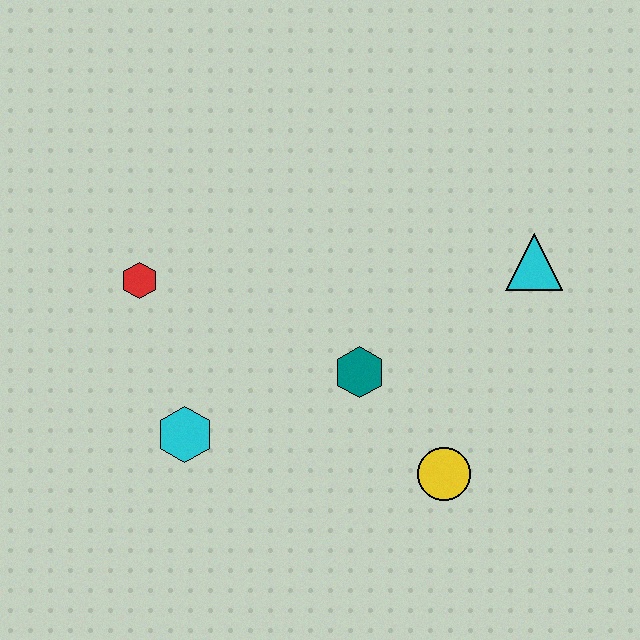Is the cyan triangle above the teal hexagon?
Yes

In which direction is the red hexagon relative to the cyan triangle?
The red hexagon is to the left of the cyan triangle.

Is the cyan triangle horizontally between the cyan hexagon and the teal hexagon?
No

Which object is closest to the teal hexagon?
The yellow circle is closest to the teal hexagon.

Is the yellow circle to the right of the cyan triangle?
No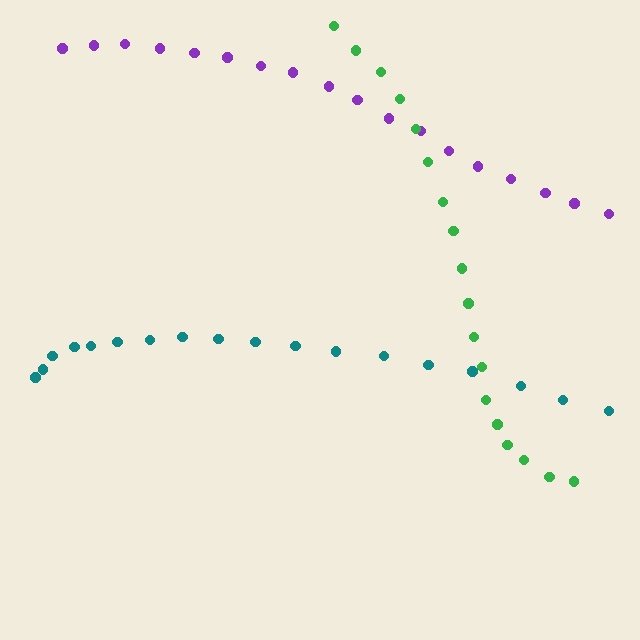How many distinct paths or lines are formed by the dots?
There are 3 distinct paths.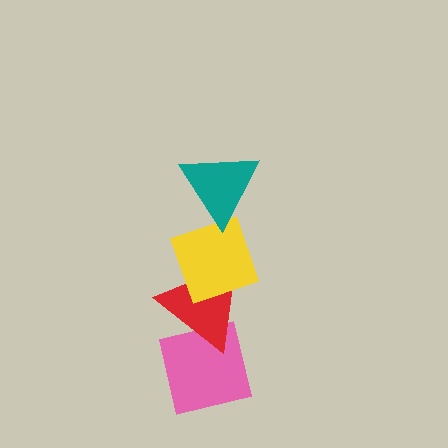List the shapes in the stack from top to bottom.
From top to bottom: the teal triangle, the yellow diamond, the red triangle, the pink square.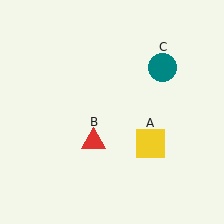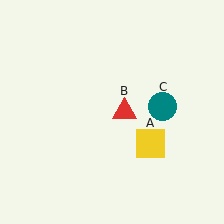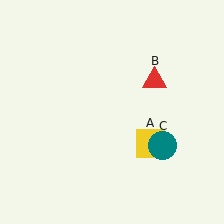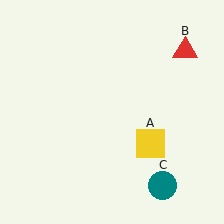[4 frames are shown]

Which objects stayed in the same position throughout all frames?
Yellow square (object A) remained stationary.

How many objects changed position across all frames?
2 objects changed position: red triangle (object B), teal circle (object C).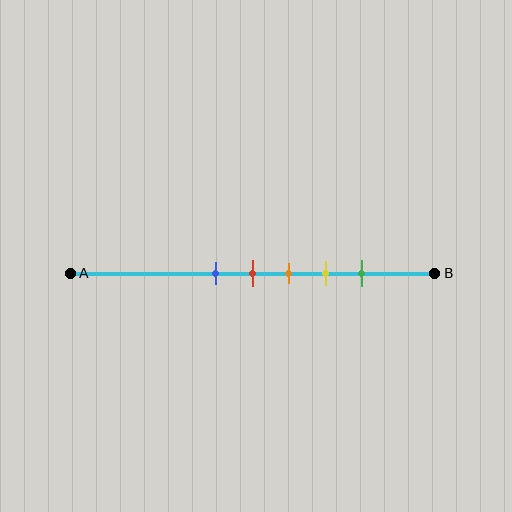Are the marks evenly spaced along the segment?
Yes, the marks are approximately evenly spaced.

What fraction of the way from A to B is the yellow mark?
The yellow mark is approximately 70% (0.7) of the way from A to B.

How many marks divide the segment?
There are 5 marks dividing the segment.